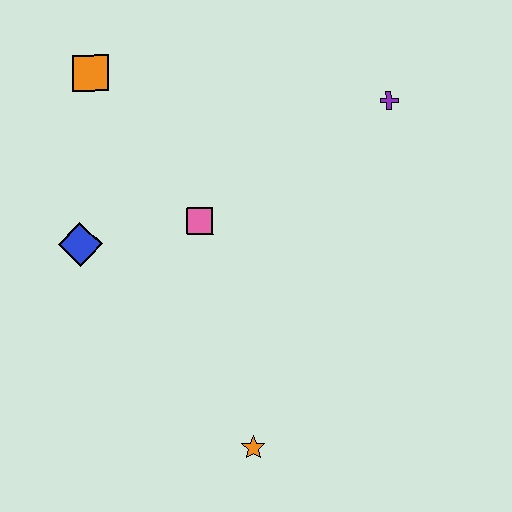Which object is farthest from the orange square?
The orange star is farthest from the orange square.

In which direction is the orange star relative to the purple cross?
The orange star is below the purple cross.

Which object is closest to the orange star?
The pink square is closest to the orange star.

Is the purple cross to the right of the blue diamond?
Yes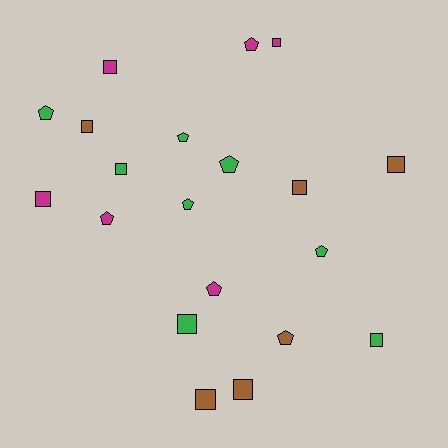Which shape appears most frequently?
Square, with 11 objects.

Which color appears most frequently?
Green, with 8 objects.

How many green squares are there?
There are 3 green squares.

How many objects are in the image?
There are 20 objects.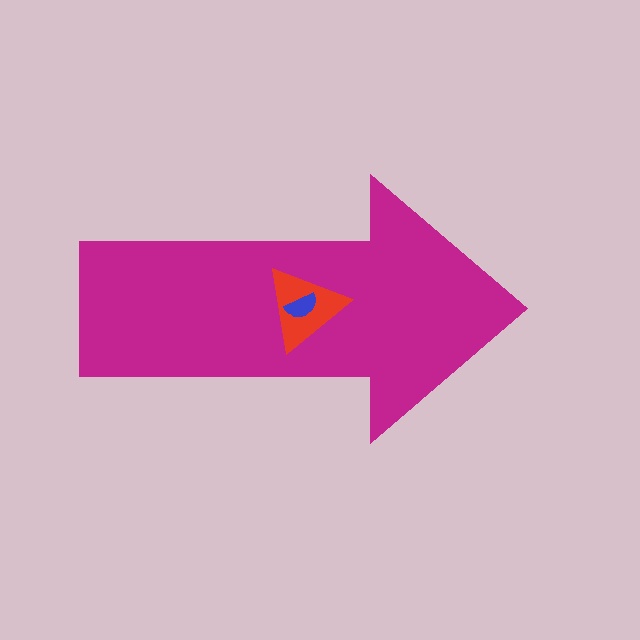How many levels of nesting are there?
3.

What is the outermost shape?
The magenta arrow.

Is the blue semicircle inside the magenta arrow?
Yes.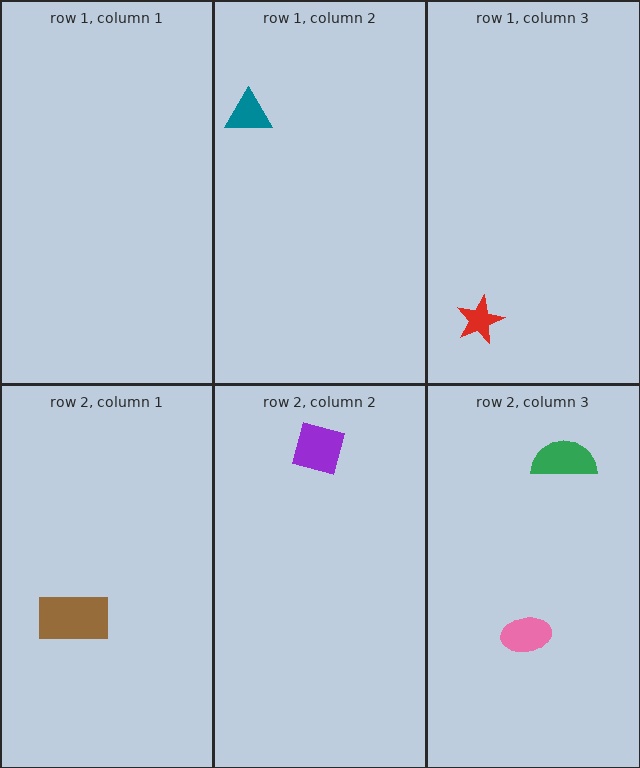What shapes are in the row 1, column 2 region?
The teal triangle.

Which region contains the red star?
The row 1, column 3 region.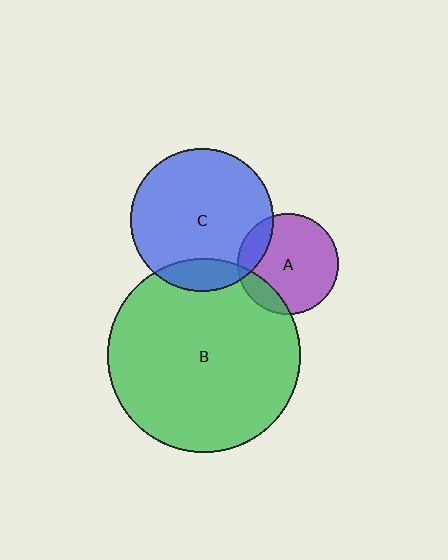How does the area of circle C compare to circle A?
Approximately 2.0 times.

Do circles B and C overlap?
Yes.